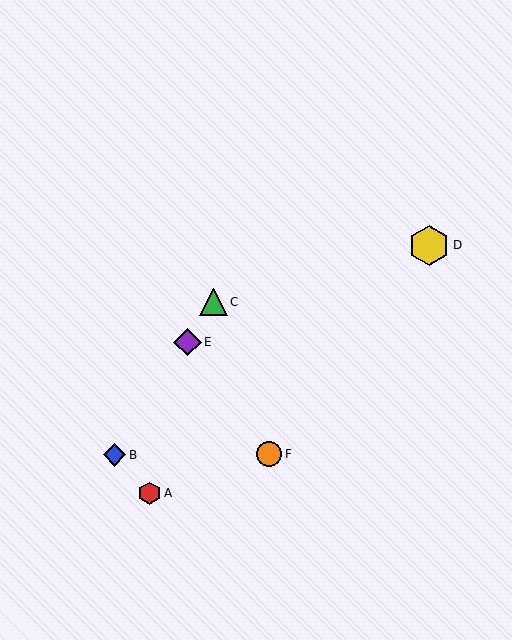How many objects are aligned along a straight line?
3 objects (B, C, E) are aligned along a straight line.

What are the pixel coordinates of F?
Object F is at (269, 454).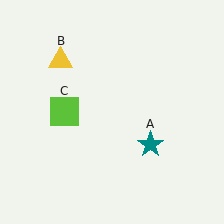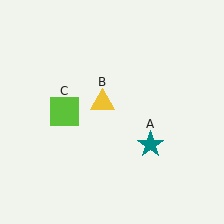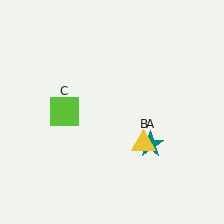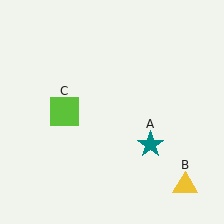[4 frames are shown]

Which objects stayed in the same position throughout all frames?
Teal star (object A) and lime square (object C) remained stationary.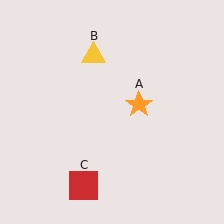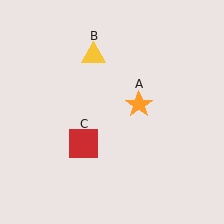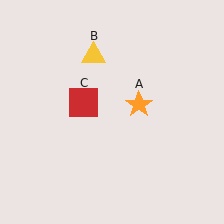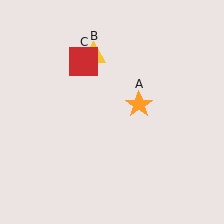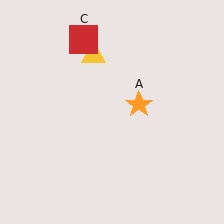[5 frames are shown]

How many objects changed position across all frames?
1 object changed position: red square (object C).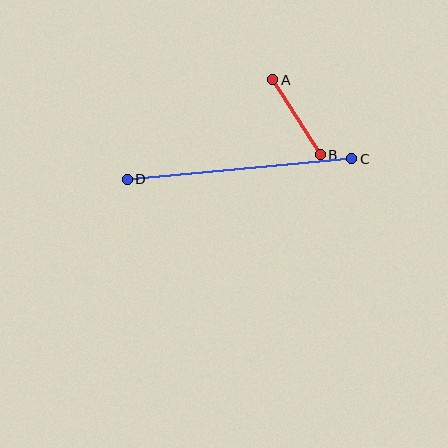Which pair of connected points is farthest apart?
Points C and D are farthest apart.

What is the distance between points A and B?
The distance is approximately 89 pixels.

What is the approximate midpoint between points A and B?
The midpoint is at approximately (296, 117) pixels.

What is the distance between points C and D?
The distance is approximately 226 pixels.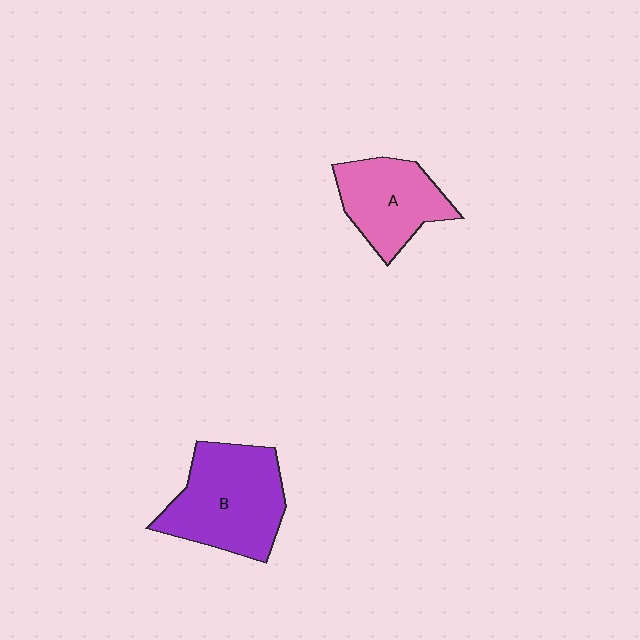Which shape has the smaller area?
Shape A (pink).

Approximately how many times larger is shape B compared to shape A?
Approximately 1.4 times.